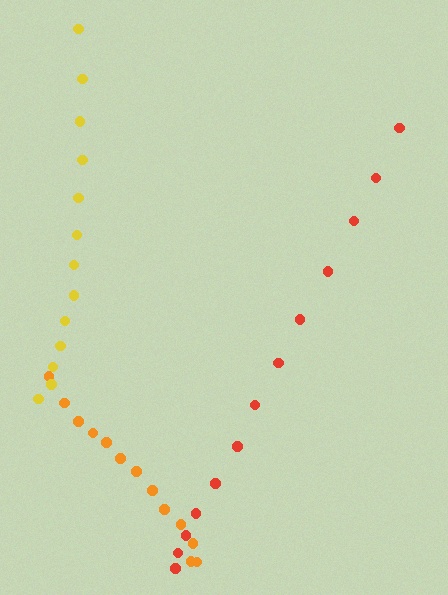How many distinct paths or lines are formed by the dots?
There are 3 distinct paths.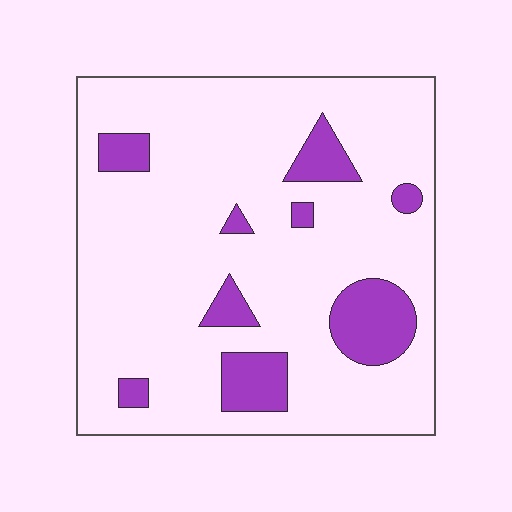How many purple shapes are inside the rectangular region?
9.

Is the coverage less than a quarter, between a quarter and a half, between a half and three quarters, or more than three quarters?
Less than a quarter.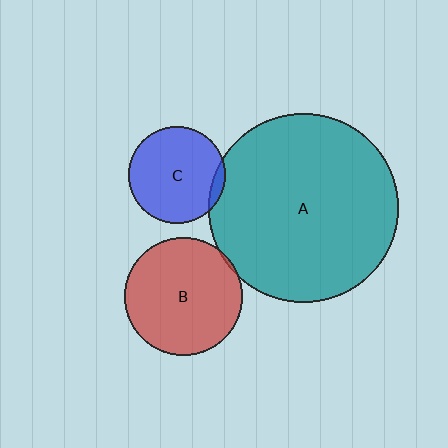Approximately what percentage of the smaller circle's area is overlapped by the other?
Approximately 5%.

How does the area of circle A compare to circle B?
Approximately 2.6 times.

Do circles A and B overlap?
Yes.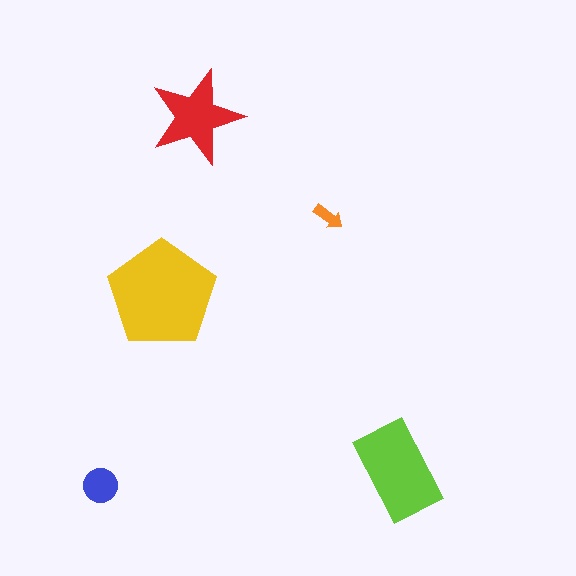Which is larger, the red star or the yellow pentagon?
The yellow pentagon.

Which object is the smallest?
The orange arrow.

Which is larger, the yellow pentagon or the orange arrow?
The yellow pentagon.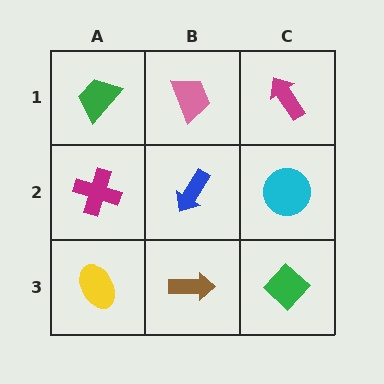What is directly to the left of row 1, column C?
A pink trapezoid.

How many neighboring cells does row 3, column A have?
2.